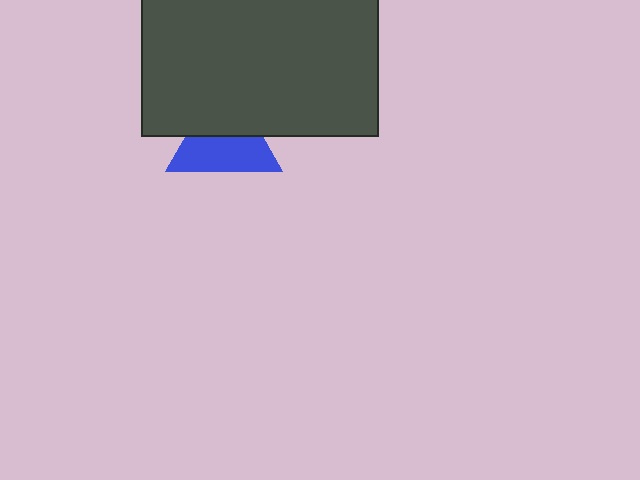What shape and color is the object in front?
The object in front is a dark gray rectangle.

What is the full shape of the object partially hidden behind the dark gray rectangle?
The partially hidden object is a blue triangle.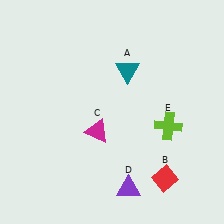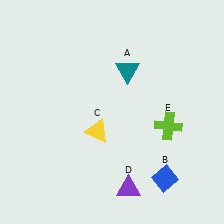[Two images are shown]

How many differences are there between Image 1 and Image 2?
There are 2 differences between the two images.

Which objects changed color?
B changed from red to blue. C changed from magenta to yellow.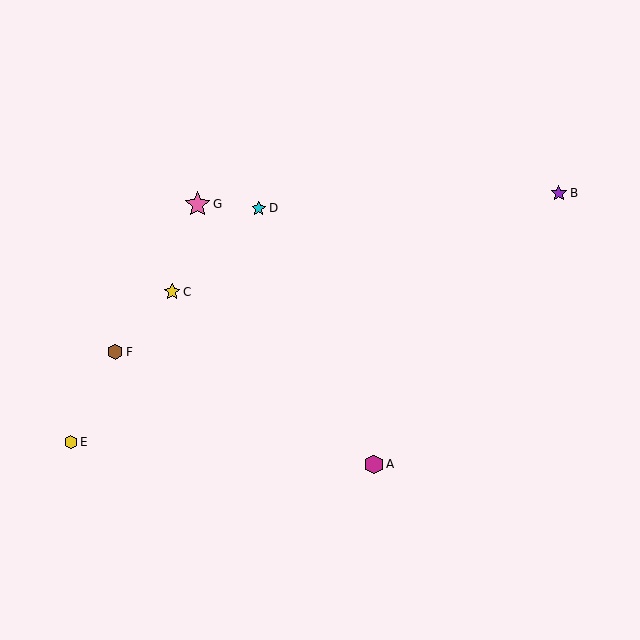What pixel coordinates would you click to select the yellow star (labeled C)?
Click at (172, 292) to select the yellow star C.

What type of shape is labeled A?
Shape A is a magenta hexagon.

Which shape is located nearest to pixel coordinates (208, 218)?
The pink star (labeled G) at (198, 204) is nearest to that location.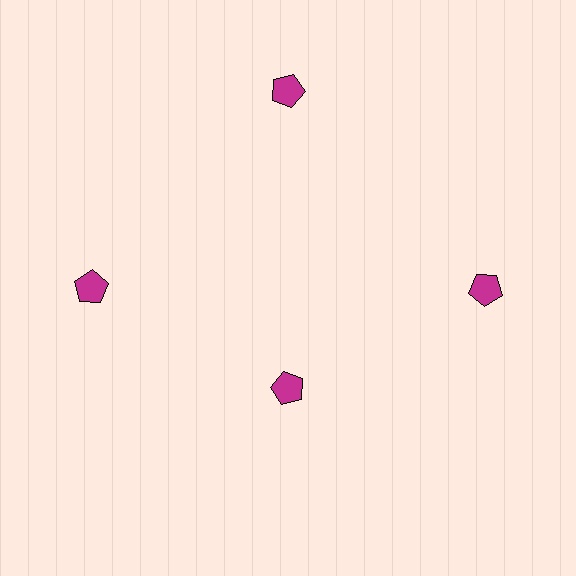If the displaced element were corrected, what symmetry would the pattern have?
It would have 4-fold rotational symmetry — the pattern would map onto itself every 90 degrees.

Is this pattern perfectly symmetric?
No. The 4 magenta pentagons are arranged in a ring, but one element near the 6 o'clock position is pulled inward toward the center, breaking the 4-fold rotational symmetry.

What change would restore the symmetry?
The symmetry would be restored by moving it outward, back onto the ring so that all 4 pentagons sit at equal angles and equal distance from the center.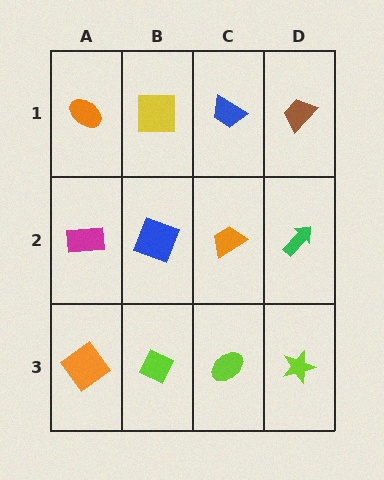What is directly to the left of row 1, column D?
A blue trapezoid.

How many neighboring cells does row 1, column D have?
2.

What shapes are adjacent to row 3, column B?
A blue square (row 2, column B), an orange diamond (row 3, column A), a lime ellipse (row 3, column C).